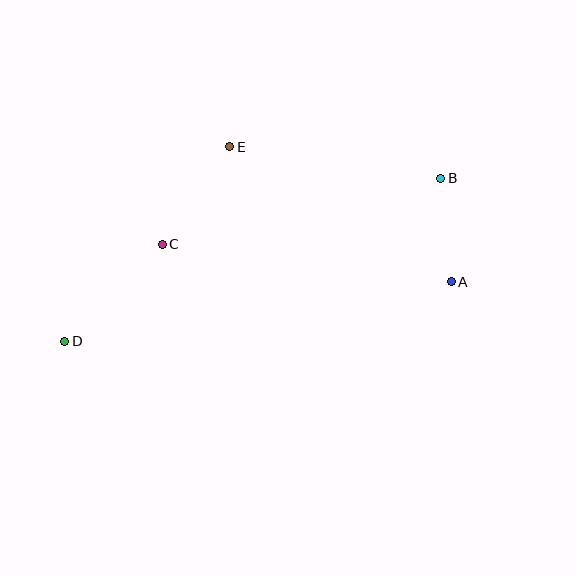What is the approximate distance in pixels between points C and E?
The distance between C and E is approximately 119 pixels.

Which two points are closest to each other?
Points A and B are closest to each other.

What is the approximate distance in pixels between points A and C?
The distance between A and C is approximately 291 pixels.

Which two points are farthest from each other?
Points B and D are farthest from each other.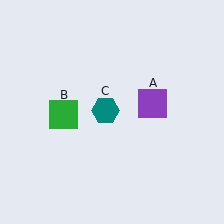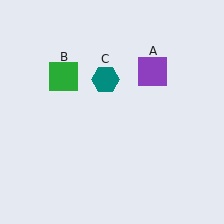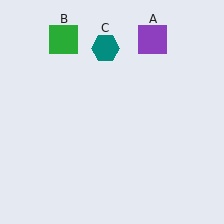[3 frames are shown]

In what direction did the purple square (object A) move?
The purple square (object A) moved up.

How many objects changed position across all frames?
3 objects changed position: purple square (object A), green square (object B), teal hexagon (object C).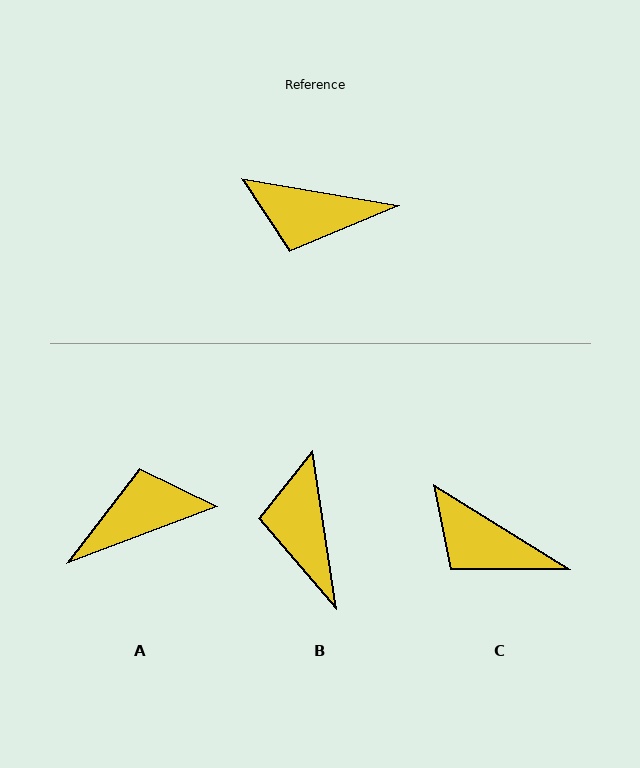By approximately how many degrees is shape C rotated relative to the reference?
Approximately 22 degrees clockwise.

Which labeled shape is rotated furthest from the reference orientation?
A, about 150 degrees away.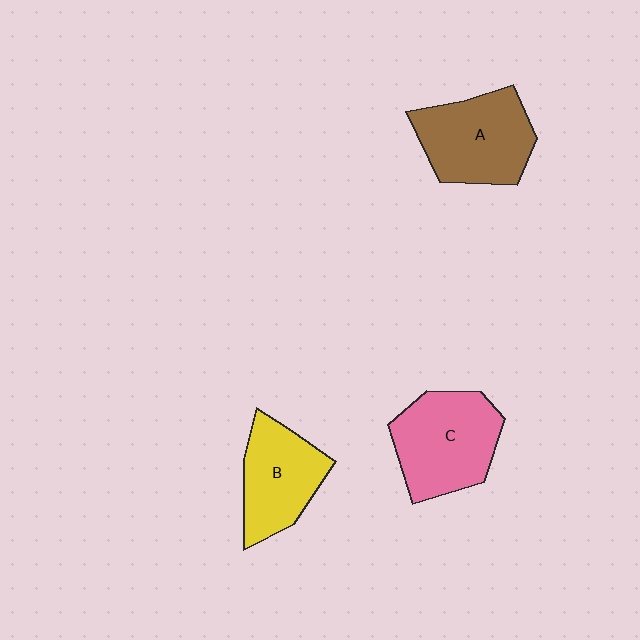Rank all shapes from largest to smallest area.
From largest to smallest: C (pink), A (brown), B (yellow).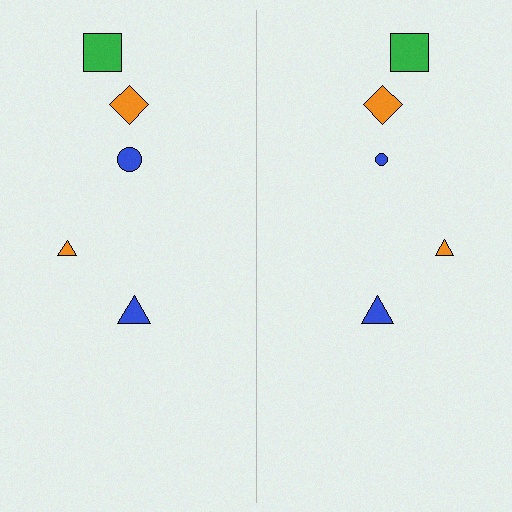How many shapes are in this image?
There are 10 shapes in this image.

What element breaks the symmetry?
The blue circle on the right side has a different size than its mirror counterpart.